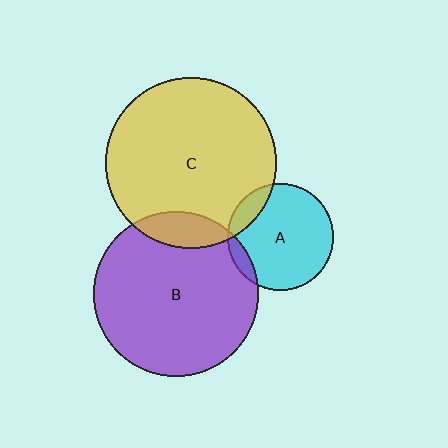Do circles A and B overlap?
Yes.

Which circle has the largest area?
Circle C (yellow).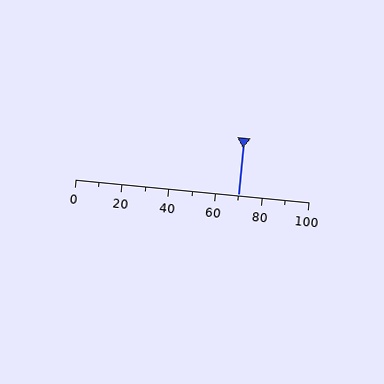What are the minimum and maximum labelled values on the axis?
The axis runs from 0 to 100.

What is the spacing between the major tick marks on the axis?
The major ticks are spaced 20 apart.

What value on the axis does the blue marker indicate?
The marker indicates approximately 70.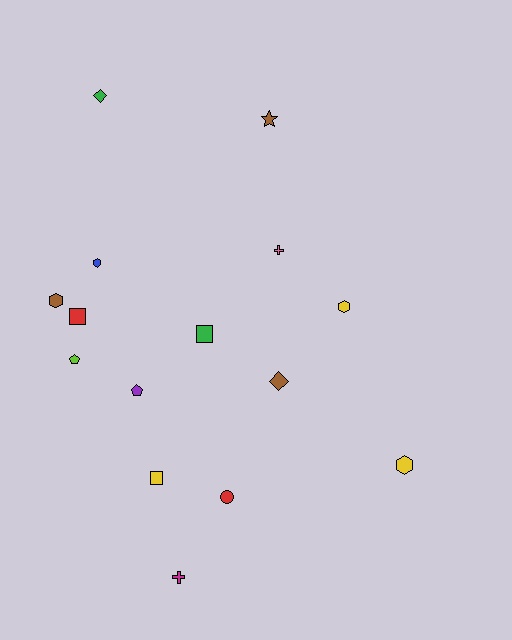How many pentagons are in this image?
There are 2 pentagons.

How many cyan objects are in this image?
There are no cyan objects.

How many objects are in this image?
There are 15 objects.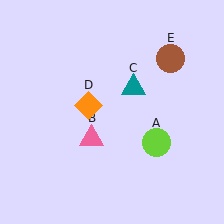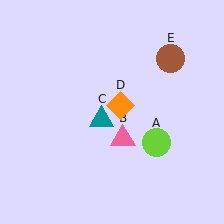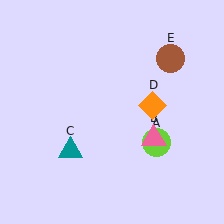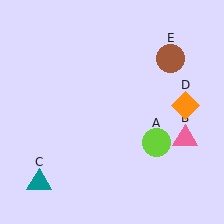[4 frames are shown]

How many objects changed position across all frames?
3 objects changed position: pink triangle (object B), teal triangle (object C), orange diamond (object D).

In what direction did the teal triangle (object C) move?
The teal triangle (object C) moved down and to the left.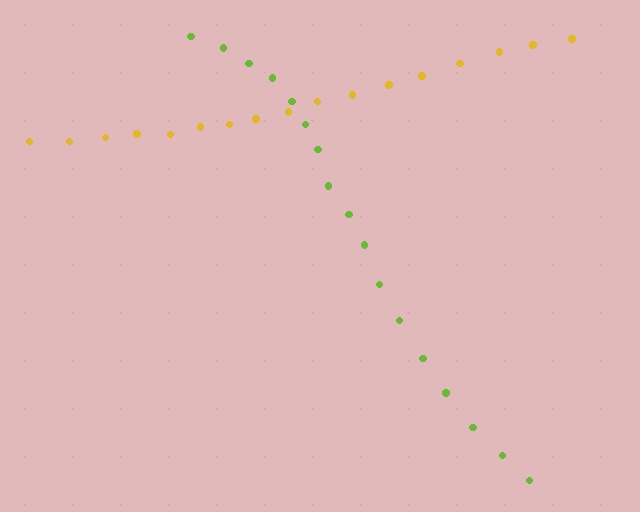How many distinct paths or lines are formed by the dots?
There are 2 distinct paths.